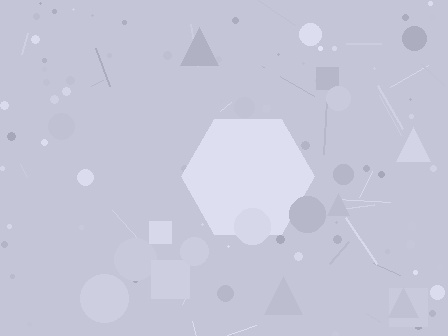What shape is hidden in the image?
A hexagon is hidden in the image.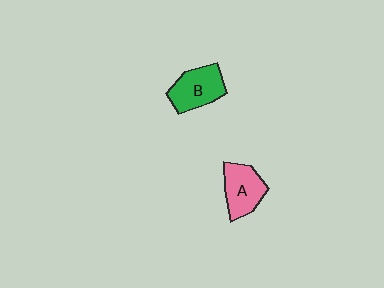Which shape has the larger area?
Shape B (green).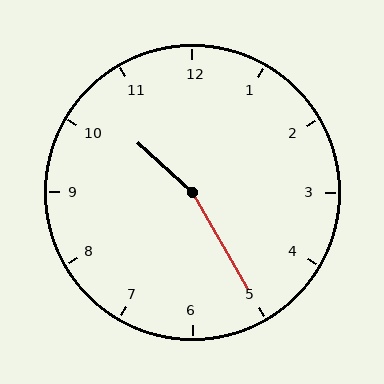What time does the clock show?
10:25.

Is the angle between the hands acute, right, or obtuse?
It is obtuse.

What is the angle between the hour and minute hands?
Approximately 162 degrees.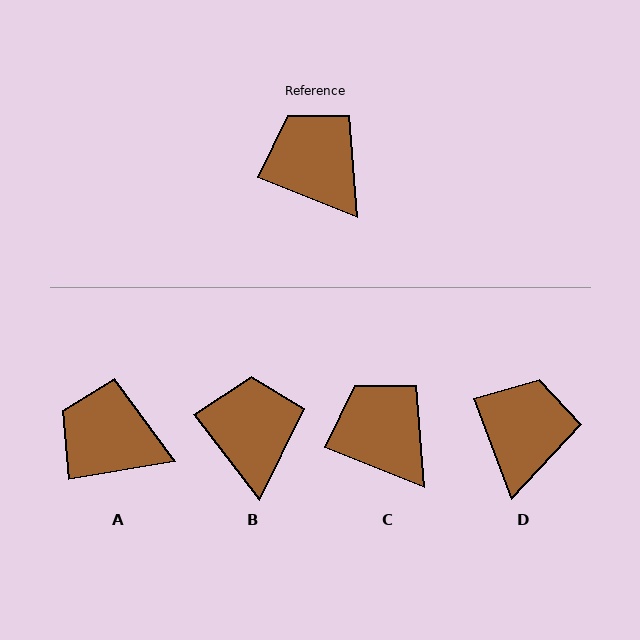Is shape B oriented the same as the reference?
No, it is off by about 31 degrees.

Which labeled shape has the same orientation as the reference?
C.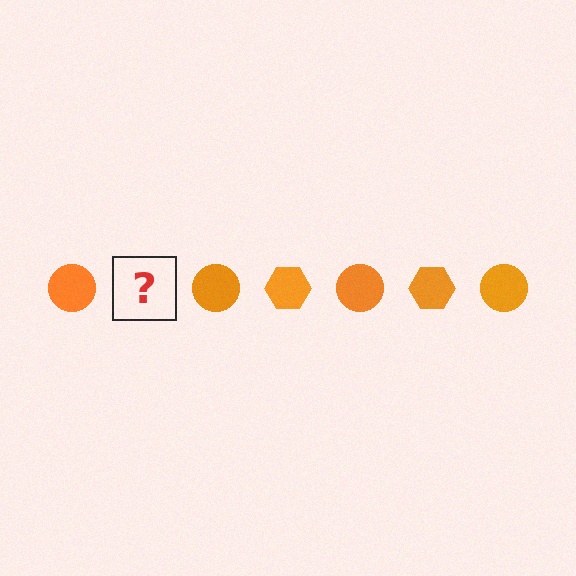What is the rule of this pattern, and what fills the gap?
The rule is that the pattern cycles through circle, hexagon shapes in orange. The gap should be filled with an orange hexagon.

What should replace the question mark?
The question mark should be replaced with an orange hexagon.